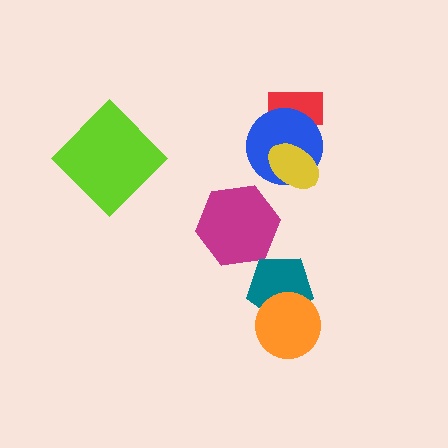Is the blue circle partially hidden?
Yes, it is partially covered by another shape.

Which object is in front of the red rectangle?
The blue circle is in front of the red rectangle.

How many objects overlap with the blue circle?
2 objects overlap with the blue circle.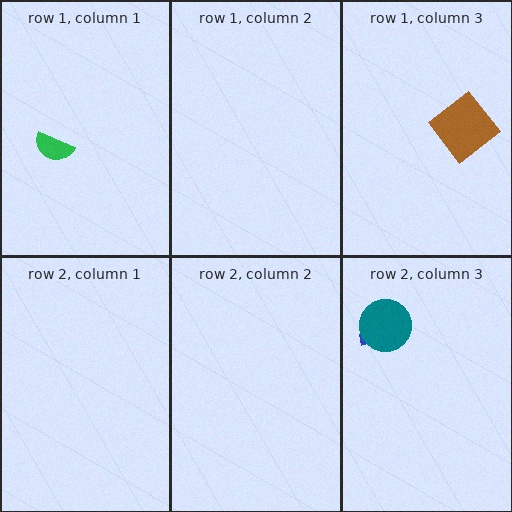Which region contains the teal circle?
The row 2, column 3 region.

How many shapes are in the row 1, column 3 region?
1.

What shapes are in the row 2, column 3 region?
The blue arrow, the teal circle.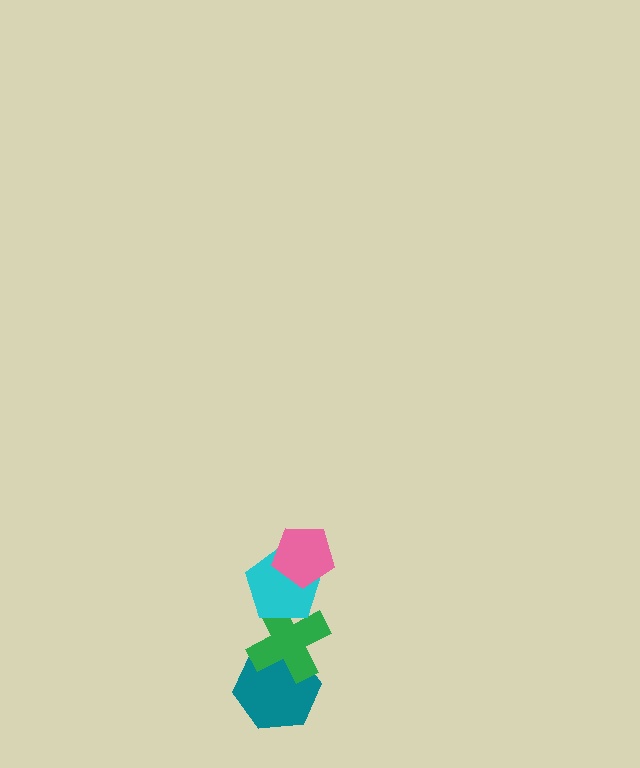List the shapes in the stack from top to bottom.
From top to bottom: the pink pentagon, the cyan pentagon, the green cross, the teal hexagon.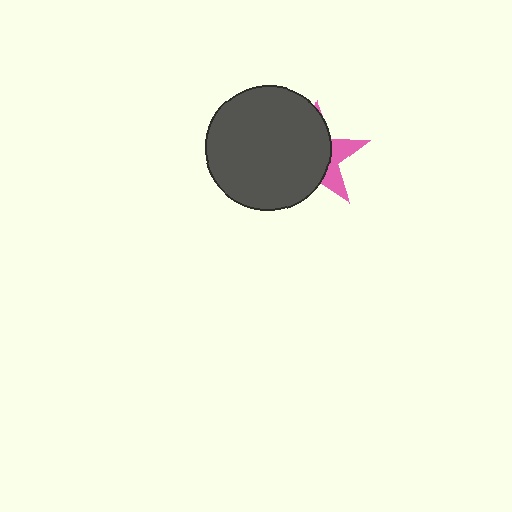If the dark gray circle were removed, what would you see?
You would see the complete pink star.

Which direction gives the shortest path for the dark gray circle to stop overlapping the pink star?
Moving left gives the shortest separation.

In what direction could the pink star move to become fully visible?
The pink star could move right. That would shift it out from behind the dark gray circle entirely.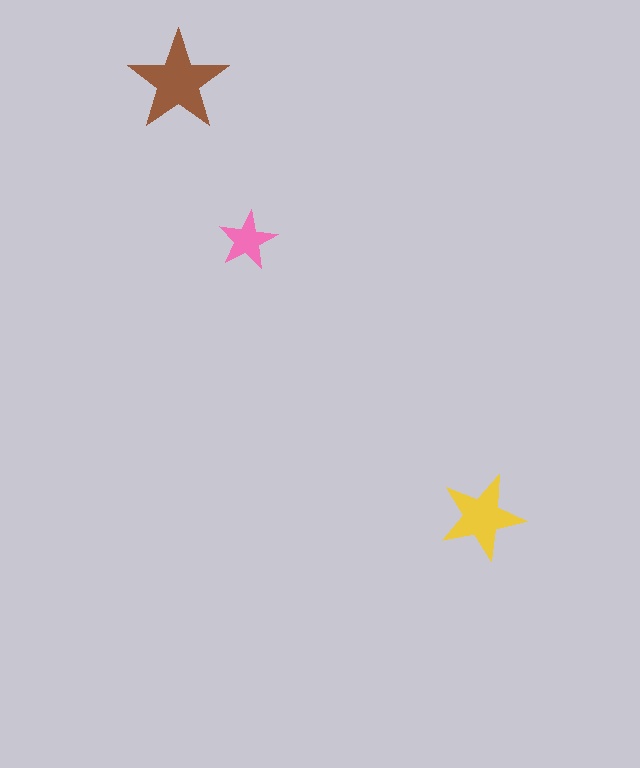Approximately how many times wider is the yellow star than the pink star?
About 1.5 times wider.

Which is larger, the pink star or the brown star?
The brown one.